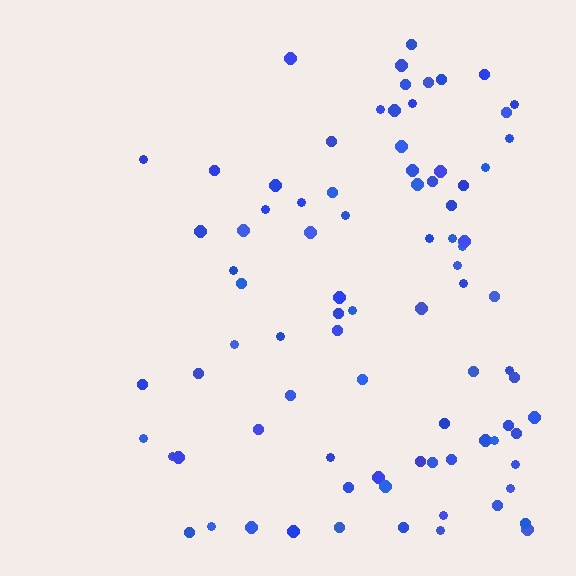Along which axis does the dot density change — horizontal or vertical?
Horizontal.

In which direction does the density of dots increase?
From left to right, with the right side densest.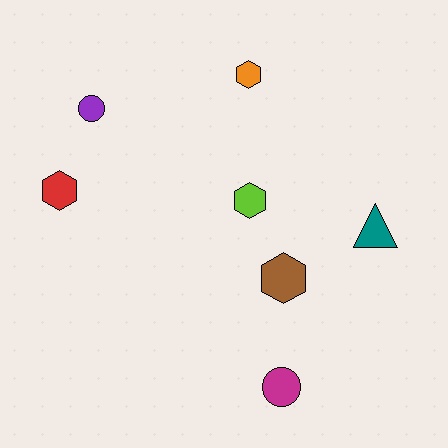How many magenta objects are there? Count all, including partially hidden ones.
There is 1 magenta object.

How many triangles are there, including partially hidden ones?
There is 1 triangle.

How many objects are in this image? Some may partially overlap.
There are 7 objects.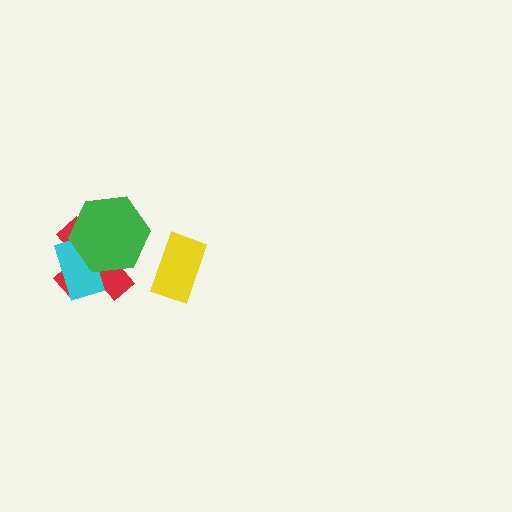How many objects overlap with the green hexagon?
2 objects overlap with the green hexagon.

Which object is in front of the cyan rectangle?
The green hexagon is in front of the cyan rectangle.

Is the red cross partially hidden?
Yes, it is partially covered by another shape.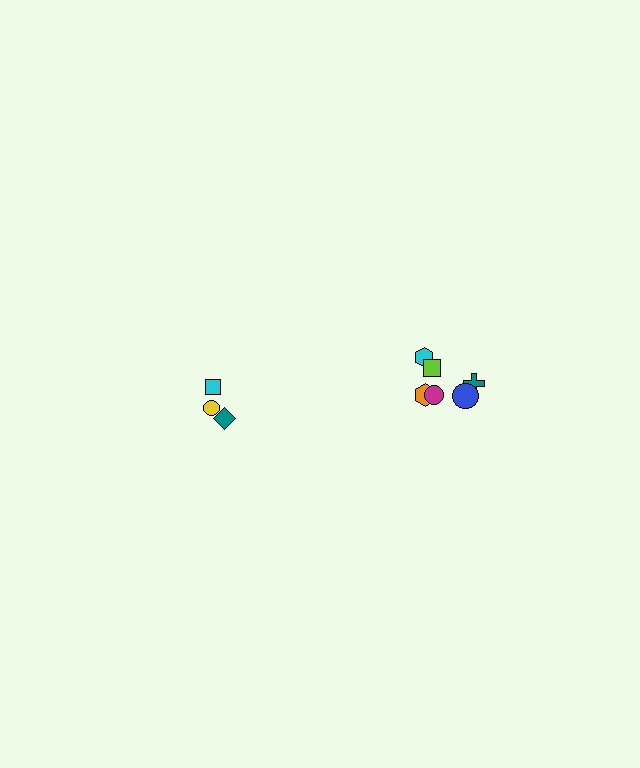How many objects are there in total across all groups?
There are 9 objects.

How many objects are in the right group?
There are 6 objects.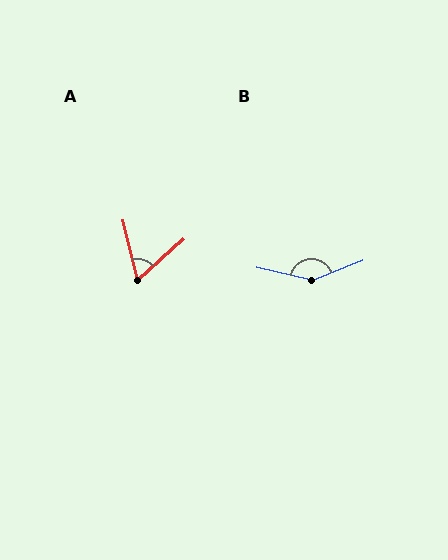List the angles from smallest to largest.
A (62°), B (146°).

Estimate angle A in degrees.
Approximately 62 degrees.